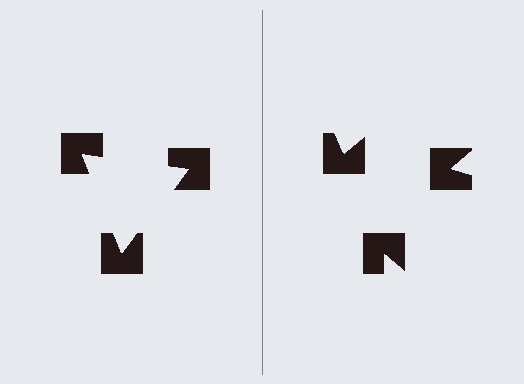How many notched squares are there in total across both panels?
6 — 3 on each side.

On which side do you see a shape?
An illusory triangle appears on the left side. On the right side the wedge cuts are rotated, so no coherent shape forms.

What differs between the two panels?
The notched squares are positioned identically on both sides; only the wedge orientations differ. On the left they align to a triangle; on the right they are misaligned.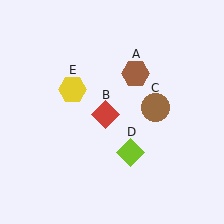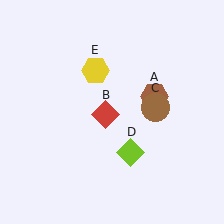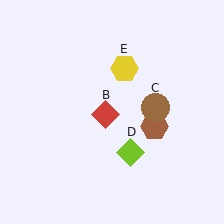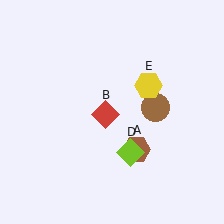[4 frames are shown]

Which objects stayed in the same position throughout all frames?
Red diamond (object B) and brown circle (object C) and lime diamond (object D) remained stationary.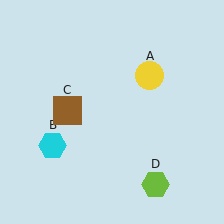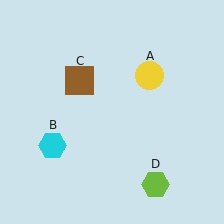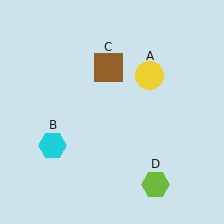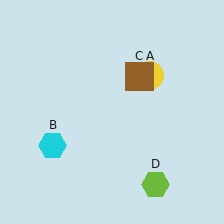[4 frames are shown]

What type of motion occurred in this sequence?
The brown square (object C) rotated clockwise around the center of the scene.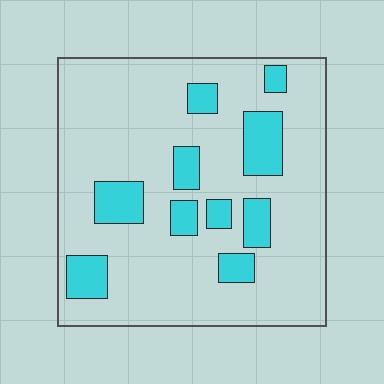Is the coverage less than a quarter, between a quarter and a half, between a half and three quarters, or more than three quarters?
Less than a quarter.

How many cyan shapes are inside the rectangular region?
10.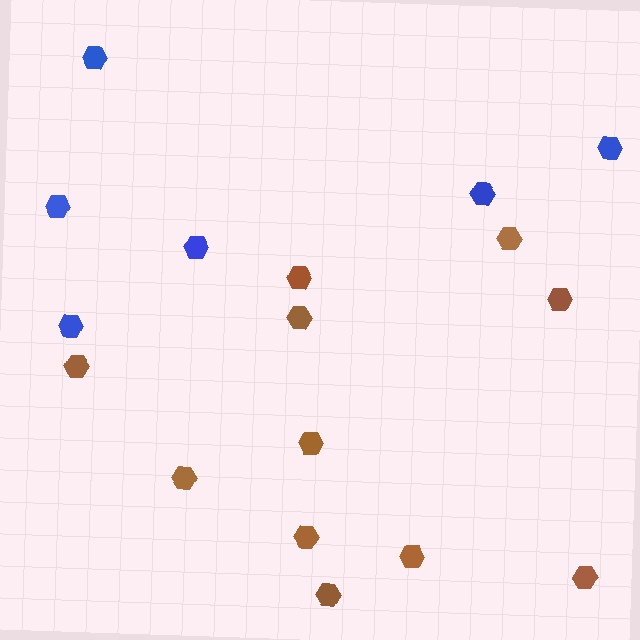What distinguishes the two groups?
There are 2 groups: one group of brown hexagons (11) and one group of blue hexagons (6).